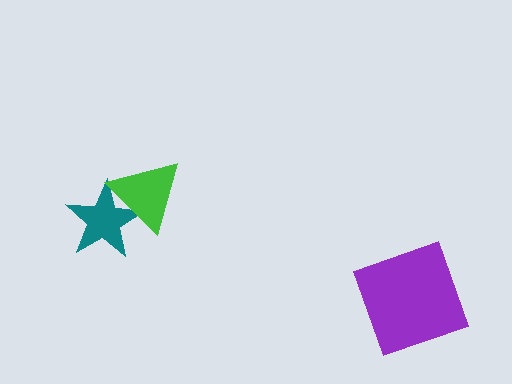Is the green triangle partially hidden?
No, no other shape covers it.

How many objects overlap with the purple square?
0 objects overlap with the purple square.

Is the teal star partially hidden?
Yes, it is partially covered by another shape.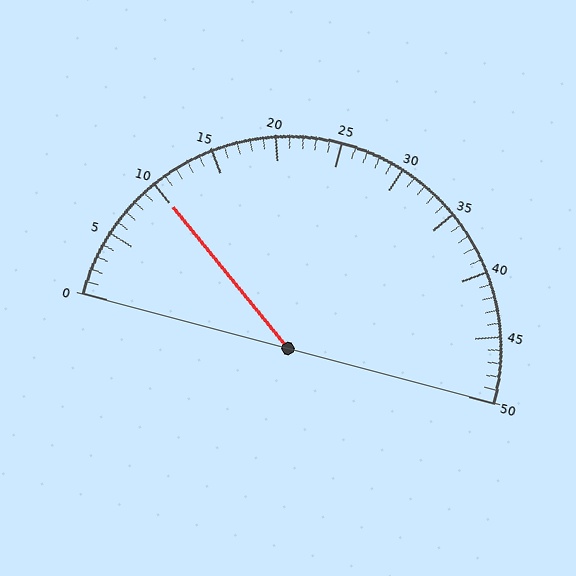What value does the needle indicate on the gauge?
The needle indicates approximately 10.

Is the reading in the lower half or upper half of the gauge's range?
The reading is in the lower half of the range (0 to 50).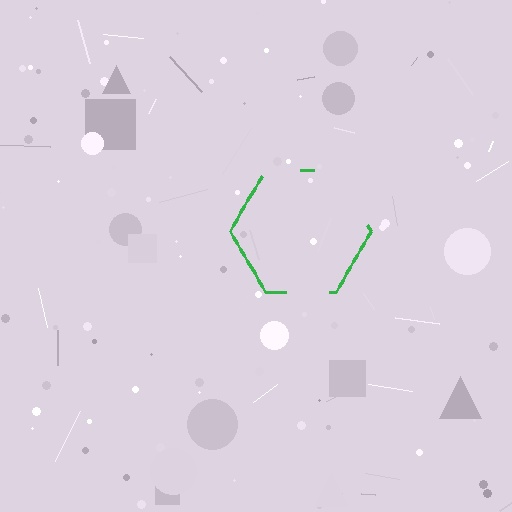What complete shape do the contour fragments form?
The contour fragments form a hexagon.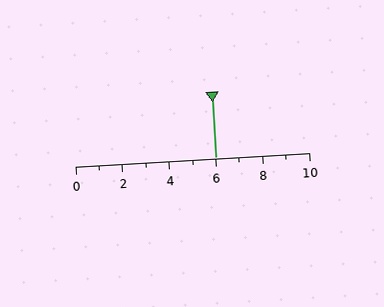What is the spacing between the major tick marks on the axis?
The major ticks are spaced 2 apart.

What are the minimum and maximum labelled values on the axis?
The axis runs from 0 to 10.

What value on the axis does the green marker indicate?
The marker indicates approximately 6.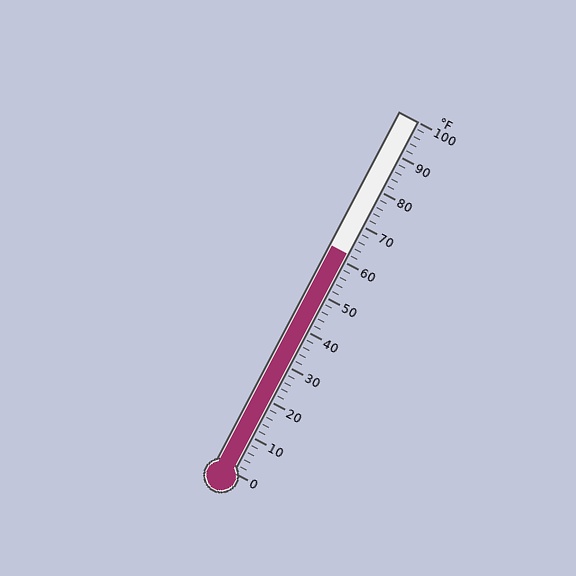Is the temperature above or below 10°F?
The temperature is above 10°F.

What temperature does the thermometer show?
The thermometer shows approximately 62°F.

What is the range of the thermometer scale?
The thermometer scale ranges from 0°F to 100°F.